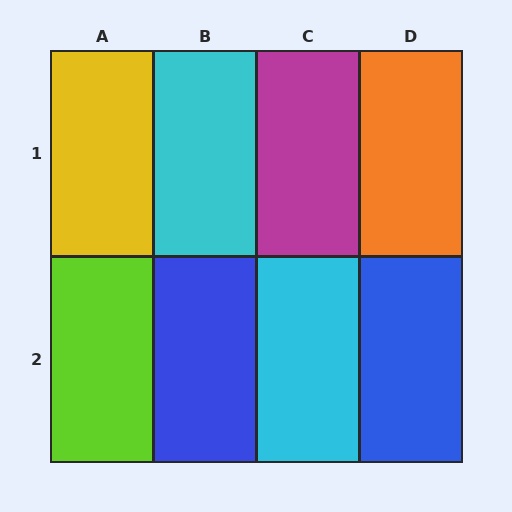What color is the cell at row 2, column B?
Blue.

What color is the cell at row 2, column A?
Lime.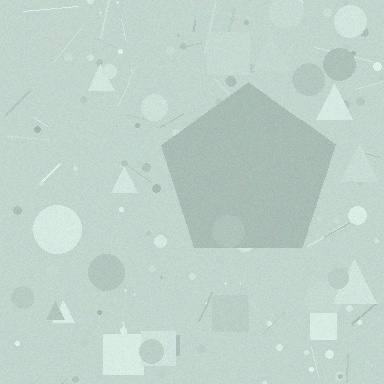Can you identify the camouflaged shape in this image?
The camouflaged shape is a pentagon.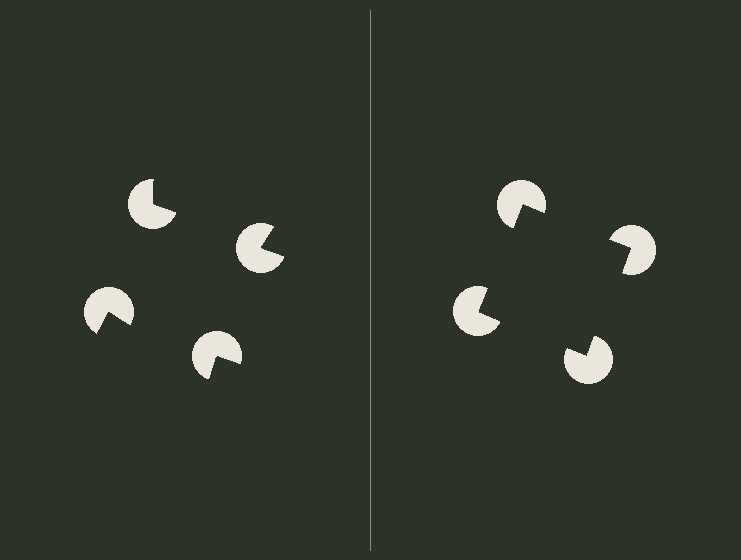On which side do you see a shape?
An illusory square appears on the right side. On the left side the wedge cuts are rotated, so no coherent shape forms.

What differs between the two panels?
The pac-man discs are positioned identically on both sides; only the wedge orientations differ. On the right they align to a square; on the left they are misaligned.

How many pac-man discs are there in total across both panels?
8 — 4 on each side.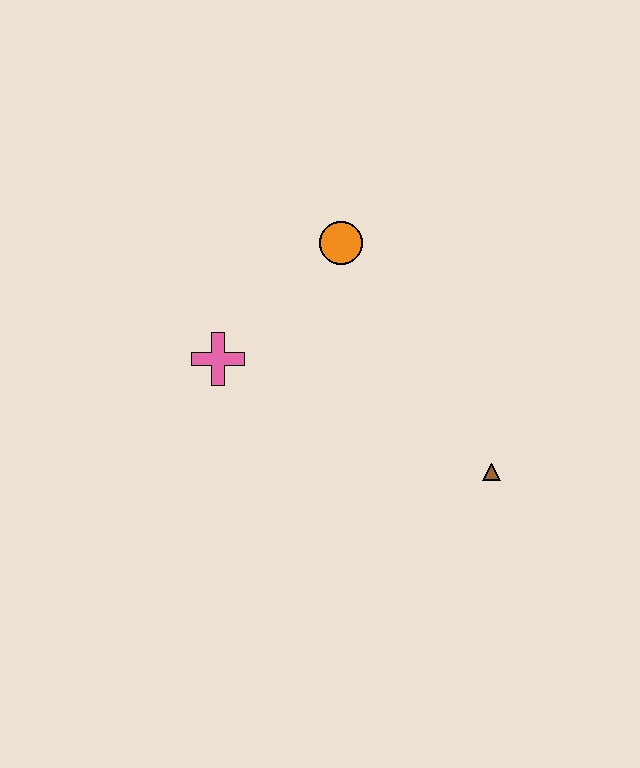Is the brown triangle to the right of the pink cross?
Yes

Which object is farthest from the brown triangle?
The pink cross is farthest from the brown triangle.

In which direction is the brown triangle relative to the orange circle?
The brown triangle is below the orange circle.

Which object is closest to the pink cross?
The orange circle is closest to the pink cross.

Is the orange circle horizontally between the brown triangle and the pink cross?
Yes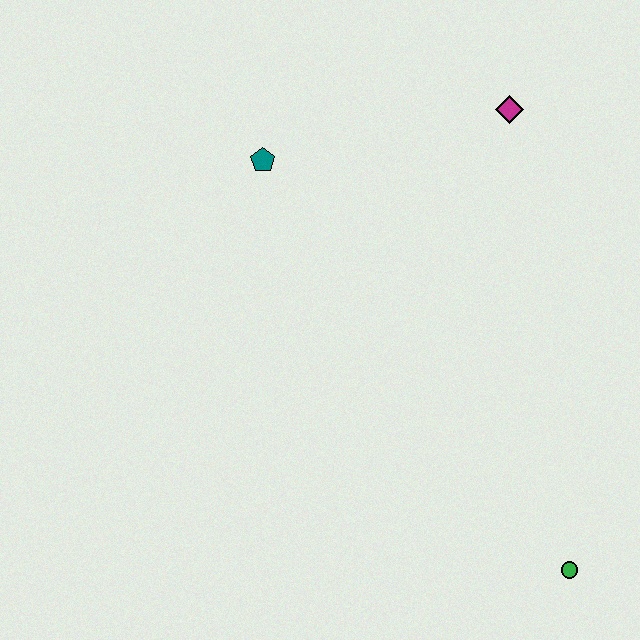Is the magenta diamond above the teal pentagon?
Yes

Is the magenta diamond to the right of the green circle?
No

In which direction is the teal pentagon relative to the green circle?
The teal pentagon is above the green circle.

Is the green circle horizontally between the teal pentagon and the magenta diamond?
No